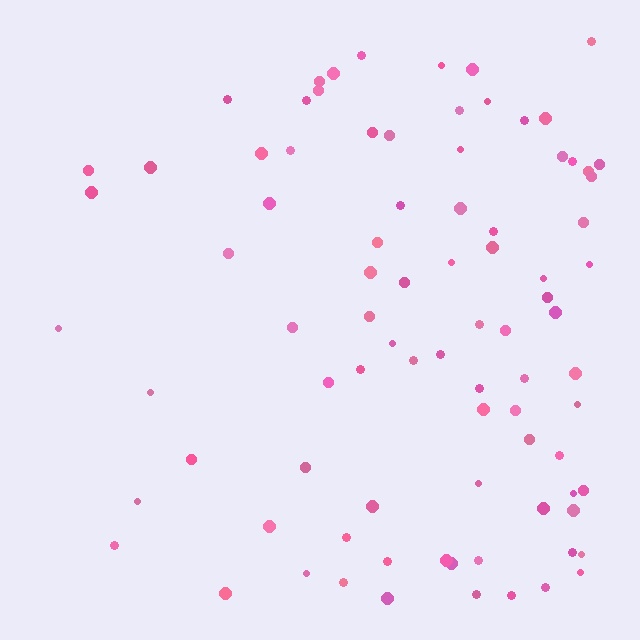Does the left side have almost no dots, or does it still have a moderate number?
Still a moderate number, just noticeably fewer than the right.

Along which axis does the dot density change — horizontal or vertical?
Horizontal.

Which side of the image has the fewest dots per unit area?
The left.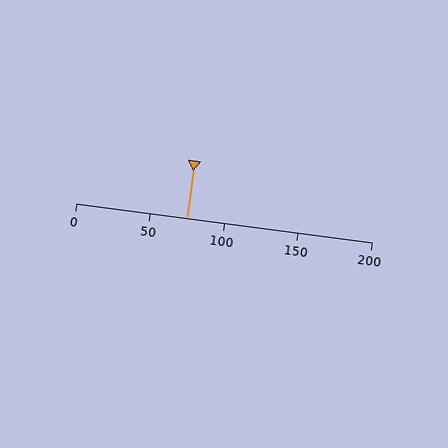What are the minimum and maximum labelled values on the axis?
The axis runs from 0 to 200.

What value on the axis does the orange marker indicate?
The marker indicates approximately 75.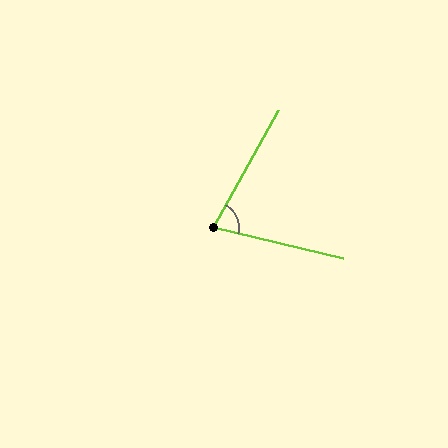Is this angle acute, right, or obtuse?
It is acute.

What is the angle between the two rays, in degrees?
Approximately 74 degrees.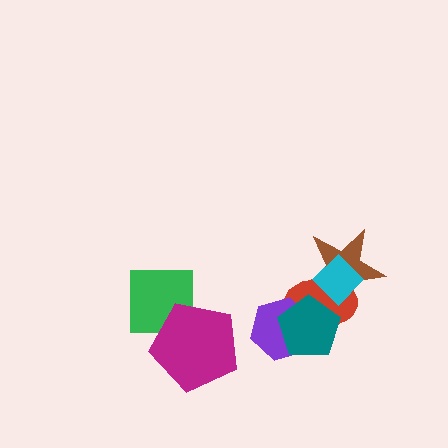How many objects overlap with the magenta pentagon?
1 object overlaps with the magenta pentagon.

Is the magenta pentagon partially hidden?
No, no other shape covers it.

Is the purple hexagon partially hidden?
Yes, it is partially covered by another shape.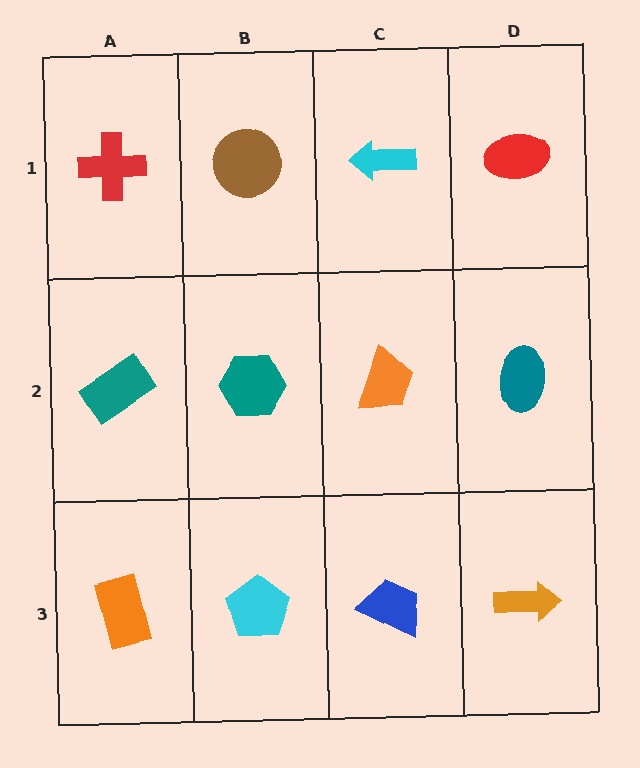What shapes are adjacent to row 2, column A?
A red cross (row 1, column A), an orange rectangle (row 3, column A), a teal hexagon (row 2, column B).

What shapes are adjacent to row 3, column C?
An orange trapezoid (row 2, column C), a cyan pentagon (row 3, column B), an orange arrow (row 3, column D).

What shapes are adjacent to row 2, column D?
A red ellipse (row 1, column D), an orange arrow (row 3, column D), an orange trapezoid (row 2, column C).